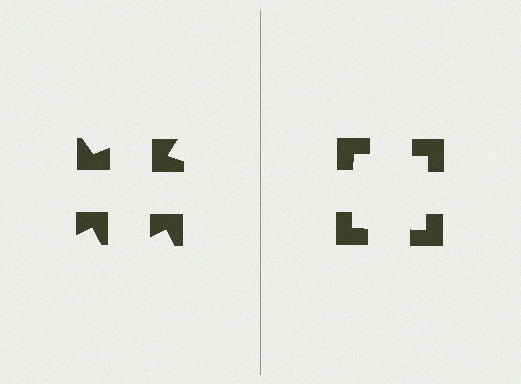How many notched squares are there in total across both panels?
8 — 4 on each side.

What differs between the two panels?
The notched squares are positioned identically on both sides; only the wedge orientations differ. On the right they align to a square; on the left they are misaligned.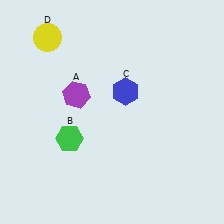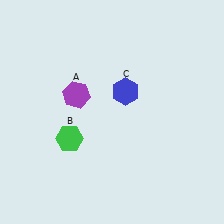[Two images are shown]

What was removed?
The yellow circle (D) was removed in Image 2.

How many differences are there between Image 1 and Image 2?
There is 1 difference between the two images.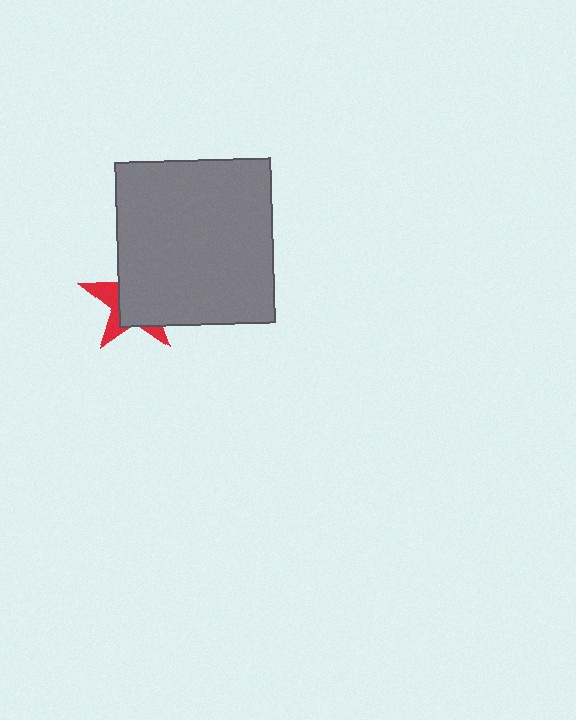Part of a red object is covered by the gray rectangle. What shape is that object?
It is a star.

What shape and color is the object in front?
The object in front is a gray rectangle.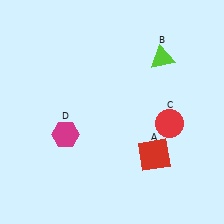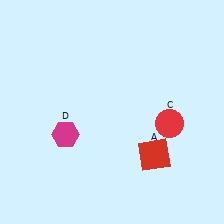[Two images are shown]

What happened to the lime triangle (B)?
The lime triangle (B) was removed in Image 2. It was in the top-right area of Image 1.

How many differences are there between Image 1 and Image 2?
There is 1 difference between the two images.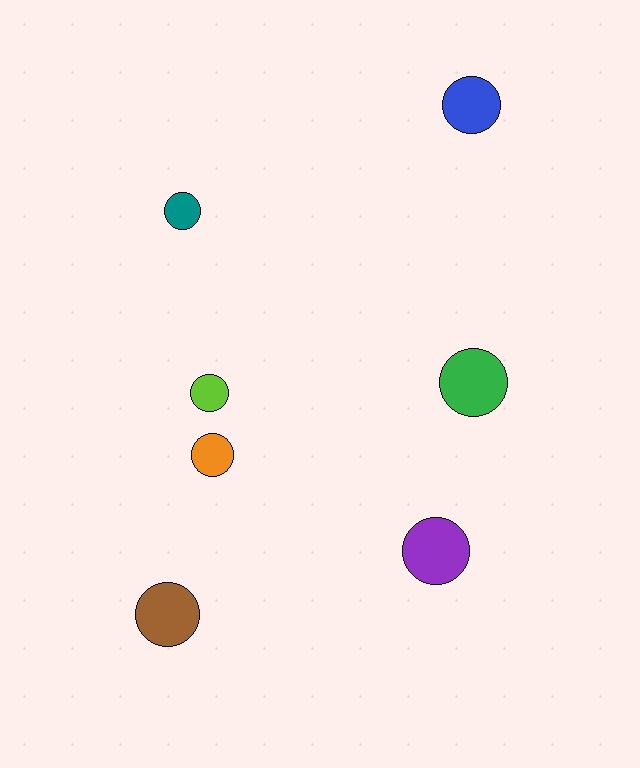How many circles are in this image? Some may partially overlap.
There are 7 circles.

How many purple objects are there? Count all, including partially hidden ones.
There is 1 purple object.